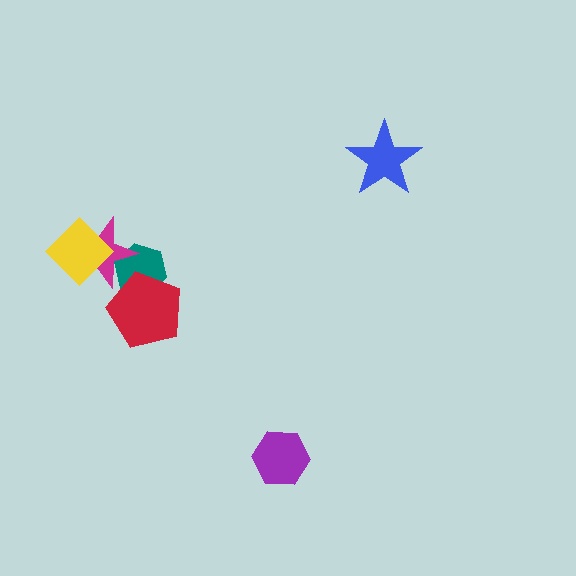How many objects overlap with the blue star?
0 objects overlap with the blue star.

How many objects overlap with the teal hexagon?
2 objects overlap with the teal hexagon.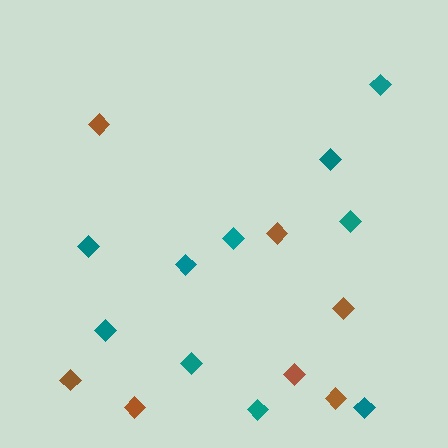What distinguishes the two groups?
There are 2 groups: one group of brown diamonds (7) and one group of teal diamonds (10).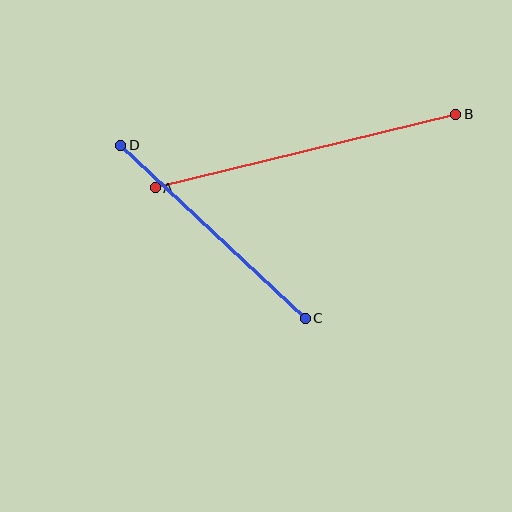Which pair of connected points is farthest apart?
Points A and B are farthest apart.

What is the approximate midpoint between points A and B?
The midpoint is at approximately (305, 151) pixels.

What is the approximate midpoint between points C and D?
The midpoint is at approximately (213, 232) pixels.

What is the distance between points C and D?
The distance is approximately 253 pixels.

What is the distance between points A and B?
The distance is approximately 309 pixels.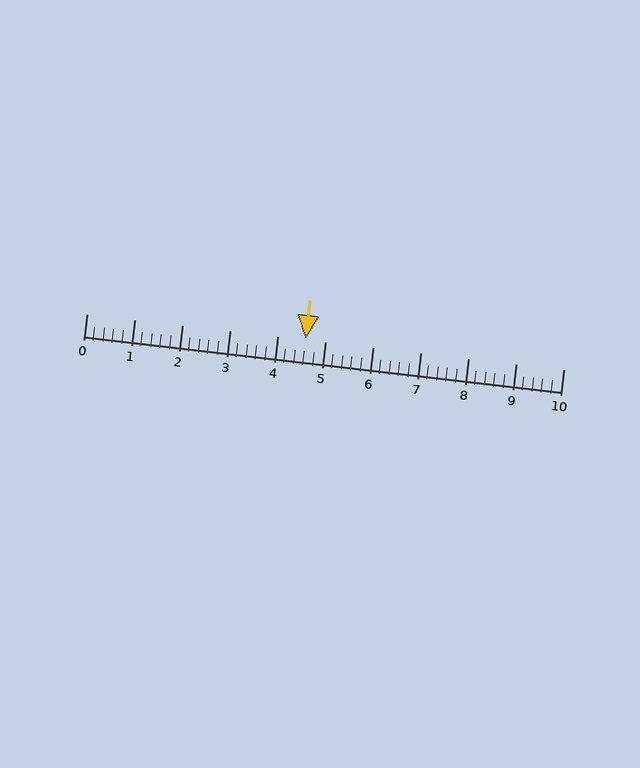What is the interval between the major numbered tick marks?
The major tick marks are spaced 1 units apart.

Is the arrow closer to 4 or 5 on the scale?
The arrow is closer to 5.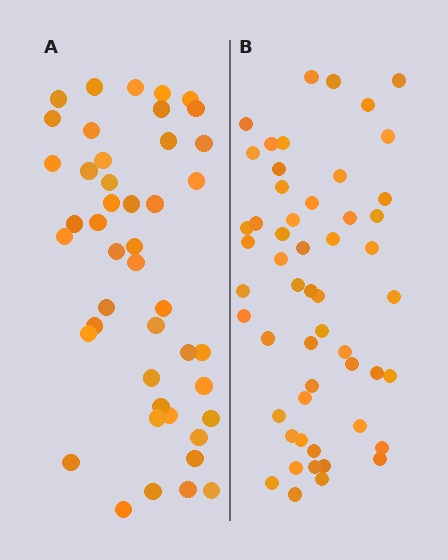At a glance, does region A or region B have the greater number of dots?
Region B (the right region) has more dots.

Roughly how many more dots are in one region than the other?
Region B has roughly 8 or so more dots than region A.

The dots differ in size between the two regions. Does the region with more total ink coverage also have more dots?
No. Region A has more total ink coverage because its dots are larger, but region B actually contains more individual dots. Total area can be misleading — the number of items is what matters here.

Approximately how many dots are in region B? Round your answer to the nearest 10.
About 50 dots. (The exact count is 53, which rounds to 50.)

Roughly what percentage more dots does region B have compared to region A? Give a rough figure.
About 20% more.